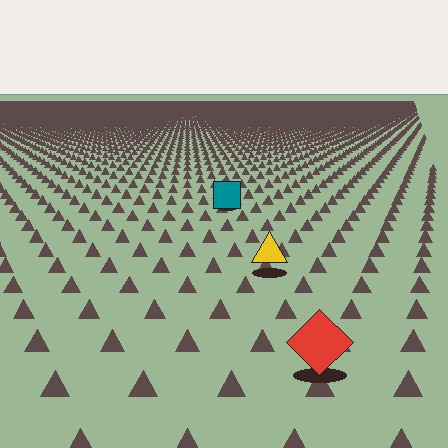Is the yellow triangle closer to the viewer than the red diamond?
No. The red diamond is closer — you can tell from the texture gradient: the ground texture is coarser near it.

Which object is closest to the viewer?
The red diamond is closest. The texture marks near it are larger and more spread out.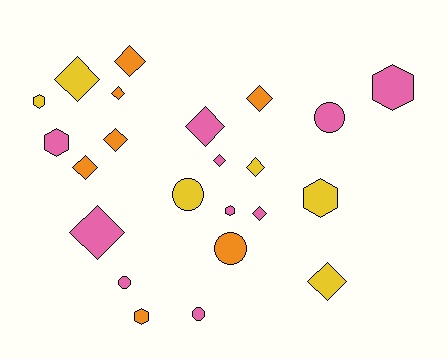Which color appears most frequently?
Pink, with 10 objects.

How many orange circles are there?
There is 1 orange circle.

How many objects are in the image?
There are 23 objects.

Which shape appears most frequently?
Diamond, with 12 objects.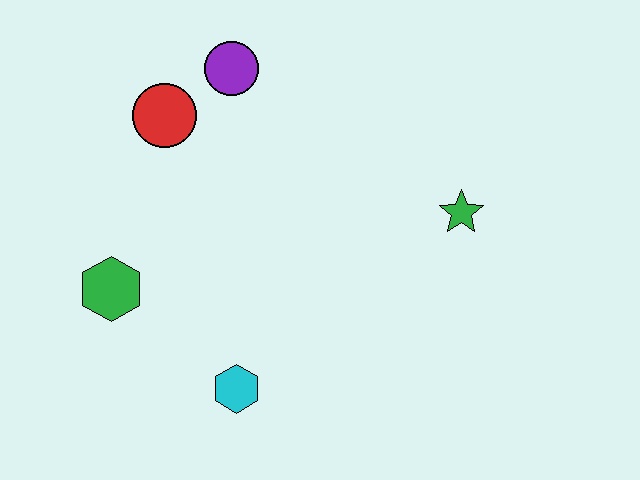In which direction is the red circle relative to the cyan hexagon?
The red circle is above the cyan hexagon.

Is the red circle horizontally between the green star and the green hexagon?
Yes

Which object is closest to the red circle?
The purple circle is closest to the red circle.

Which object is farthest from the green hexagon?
The green star is farthest from the green hexagon.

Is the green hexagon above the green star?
No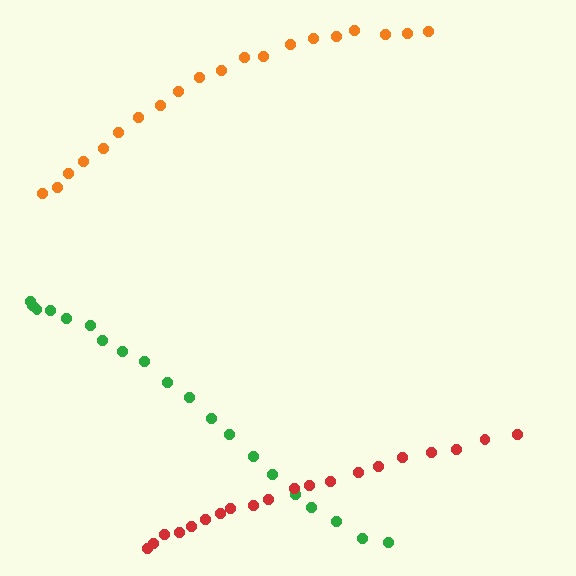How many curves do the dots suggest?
There are 3 distinct paths.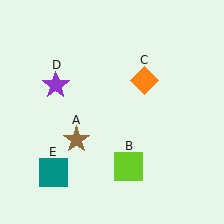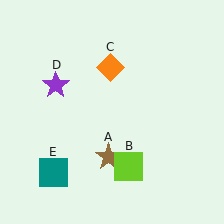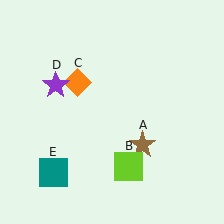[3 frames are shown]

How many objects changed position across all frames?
2 objects changed position: brown star (object A), orange diamond (object C).